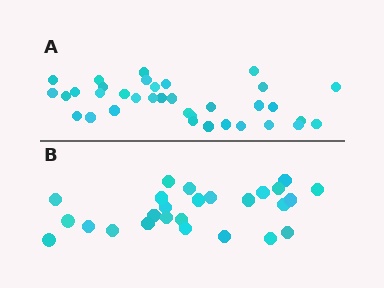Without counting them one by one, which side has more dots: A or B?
Region A (the top region) has more dots.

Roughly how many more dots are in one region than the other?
Region A has roughly 8 or so more dots than region B.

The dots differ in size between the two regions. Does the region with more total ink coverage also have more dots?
No. Region B has more total ink coverage because its dots are larger, but region A actually contains more individual dots. Total area can be misleading — the number of items is what matters here.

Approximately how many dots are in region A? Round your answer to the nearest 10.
About 40 dots. (The exact count is 35, which rounds to 40.)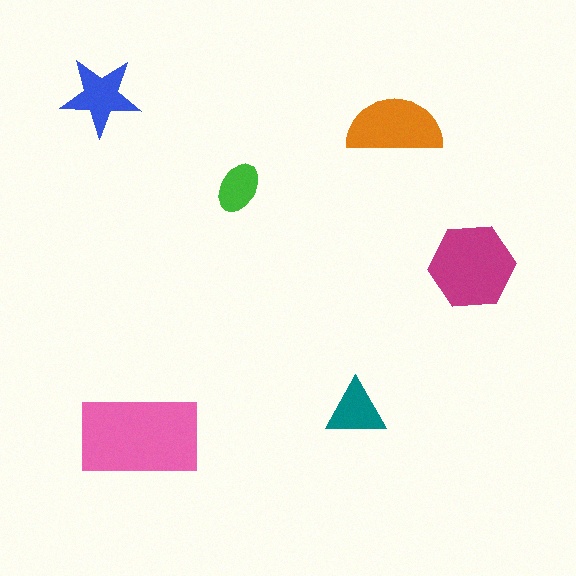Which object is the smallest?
The green ellipse.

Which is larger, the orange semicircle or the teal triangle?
The orange semicircle.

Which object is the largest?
The pink rectangle.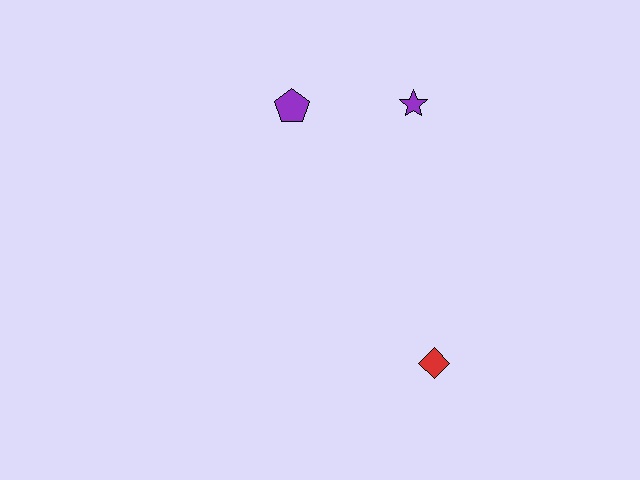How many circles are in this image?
There are no circles.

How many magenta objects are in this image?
There are no magenta objects.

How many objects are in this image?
There are 3 objects.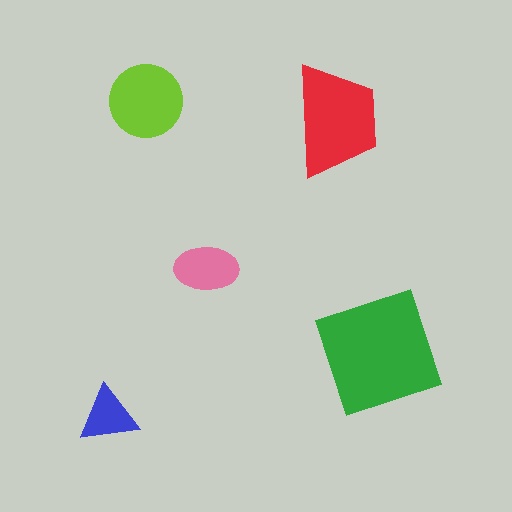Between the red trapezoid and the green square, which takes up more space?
The green square.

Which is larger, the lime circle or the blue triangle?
The lime circle.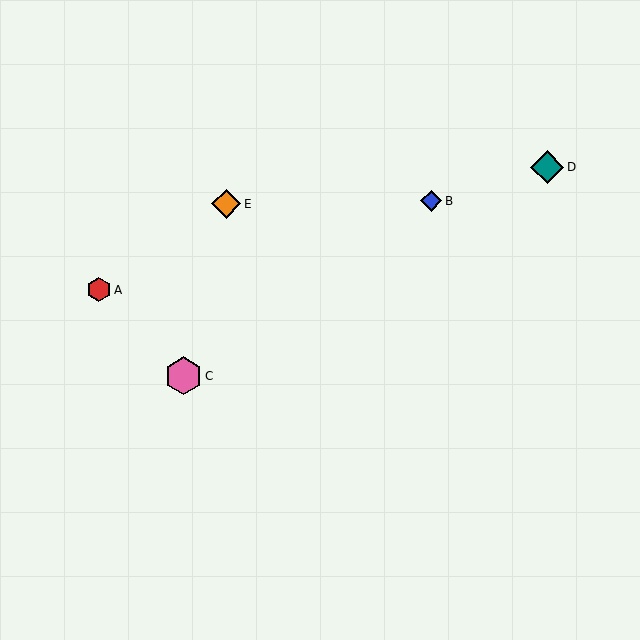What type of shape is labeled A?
Shape A is a red hexagon.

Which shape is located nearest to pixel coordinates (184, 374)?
The pink hexagon (labeled C) at (183, 376) is nearest to that location.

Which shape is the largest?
The pink hexagon (labeled C) is the largest.